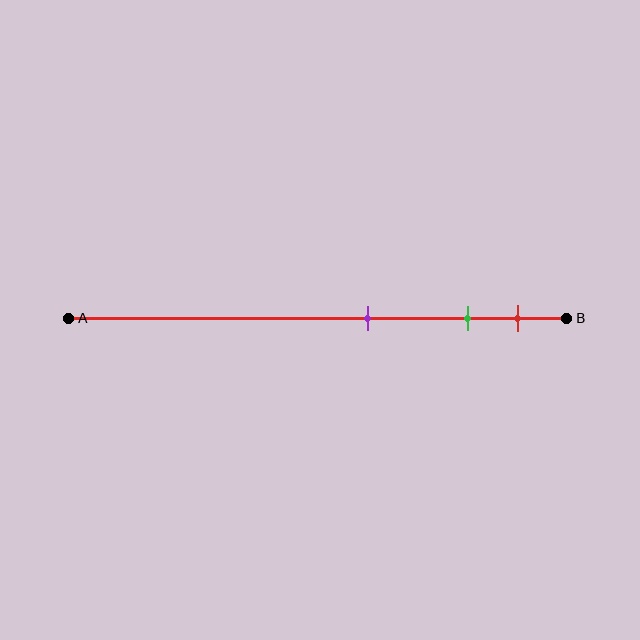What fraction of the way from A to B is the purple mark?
The purple mark is approximately 60% (0.6) of the way from A to B.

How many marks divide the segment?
There are 3 marks dividing the segment.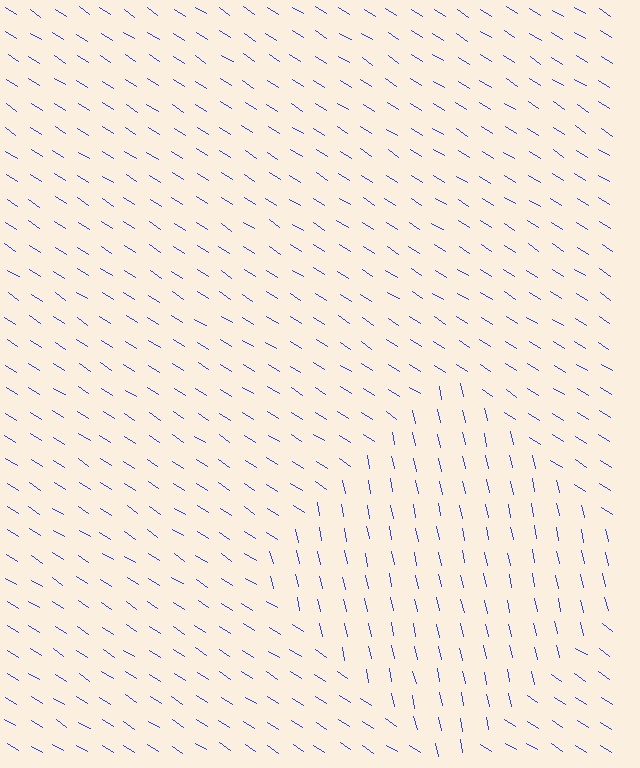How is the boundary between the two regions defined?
The boundary is defined purely by a change in line orientation (approximately 45 degrees difference). All lines are the same color and thickness.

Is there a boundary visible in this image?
Yes, there is a texture boundary formed by a change in line orientation.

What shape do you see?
I see a diamond.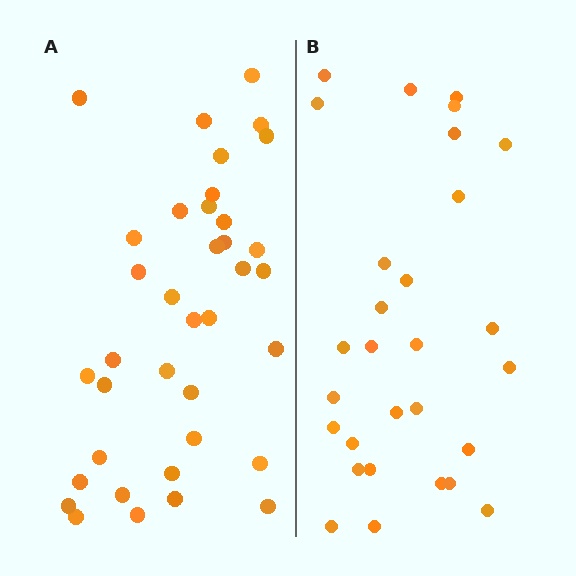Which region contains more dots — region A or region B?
Region A (the left region) has more dots.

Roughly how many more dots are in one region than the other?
Region A has roughly 8 or so more dots than region B.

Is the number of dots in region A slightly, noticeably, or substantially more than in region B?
Region A has noticeably more, but not dramatically so. The ratio is roughly 1.3 to 1.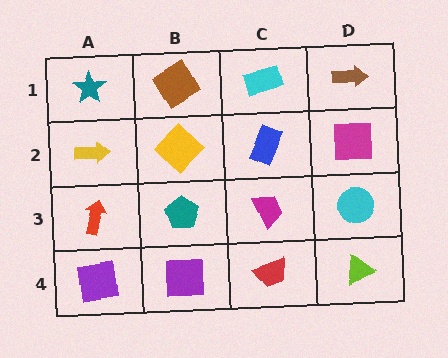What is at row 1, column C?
A cyan rectangle.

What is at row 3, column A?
A red arrow.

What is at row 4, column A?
A purple square.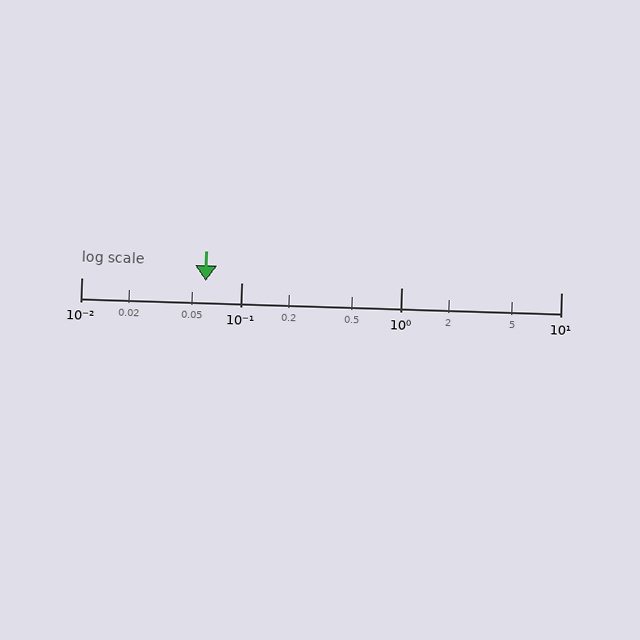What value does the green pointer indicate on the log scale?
The pointer indicates approximately 0.06.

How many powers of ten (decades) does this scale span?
The scale spans 3 decades, from 0.01 to 10.